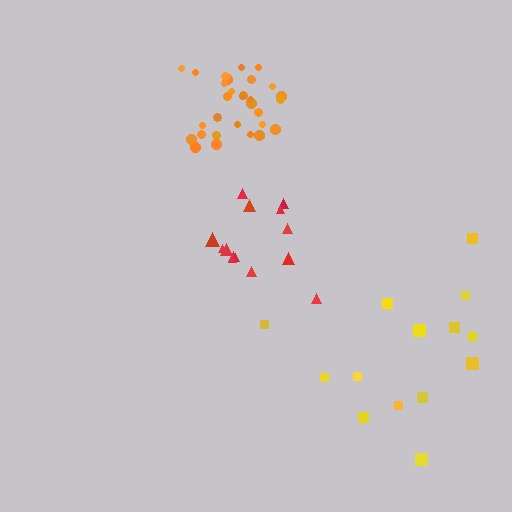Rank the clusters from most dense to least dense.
orange, red, yellow.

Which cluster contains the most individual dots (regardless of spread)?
Orange (32).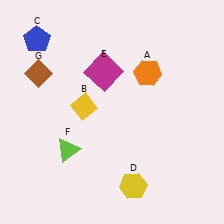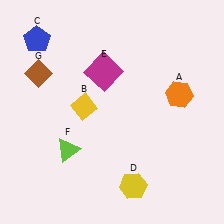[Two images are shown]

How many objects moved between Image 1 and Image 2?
1 object moved between the two images.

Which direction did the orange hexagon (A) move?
The orange hexagon (A) moved right.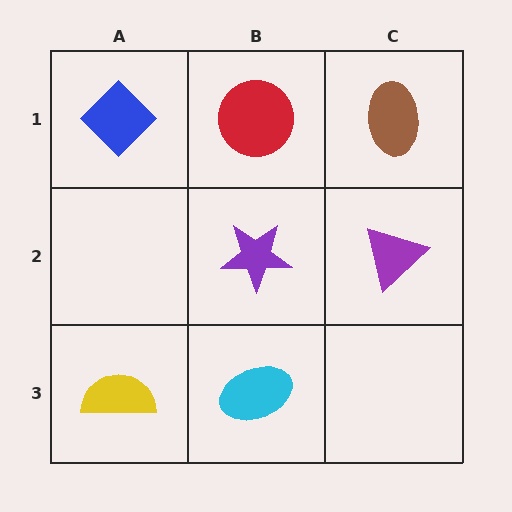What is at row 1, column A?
A blue diamond.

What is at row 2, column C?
A purple triangle.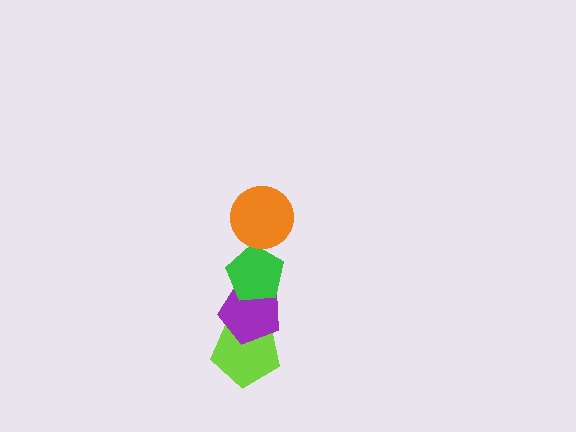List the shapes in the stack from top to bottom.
From top to bottom: the orange circle, the green pentagon, the purple pentagon, the lime pentagon.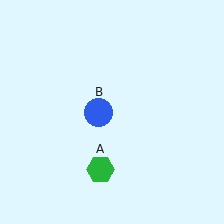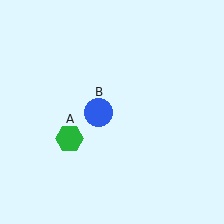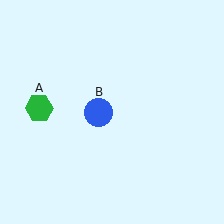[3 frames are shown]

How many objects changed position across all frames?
1 object changed position: green hexagon (object A).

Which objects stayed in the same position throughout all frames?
Blue circle (object B) remained stationary.